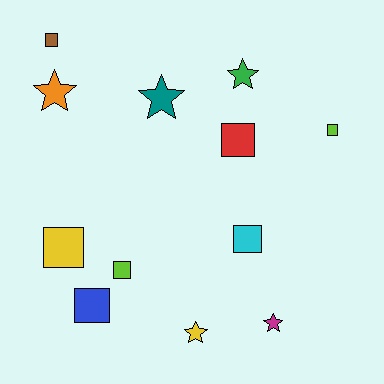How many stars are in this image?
There are 5 stars.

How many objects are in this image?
There are 12 objects.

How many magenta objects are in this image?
There is 1 magenta object.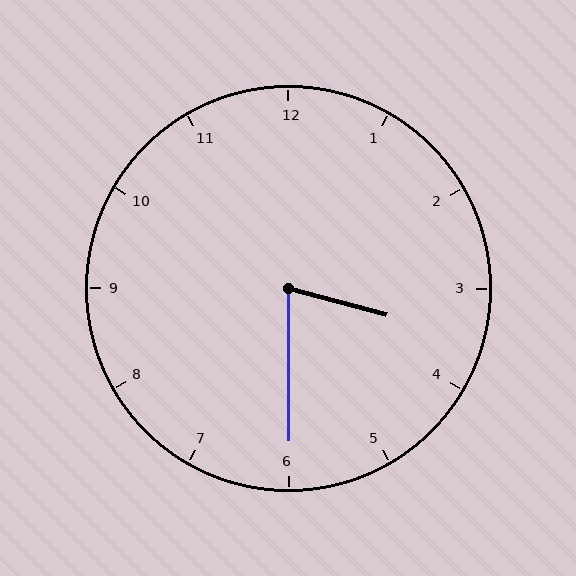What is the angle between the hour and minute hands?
Approximately 75 degrees.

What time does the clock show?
3:30.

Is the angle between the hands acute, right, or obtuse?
It is acute.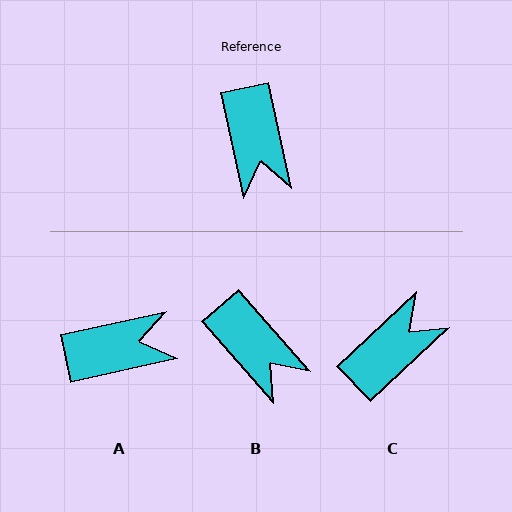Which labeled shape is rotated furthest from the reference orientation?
C, about 121 degrees away.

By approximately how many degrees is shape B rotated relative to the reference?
Approximately 29 degrees counter-clockwise.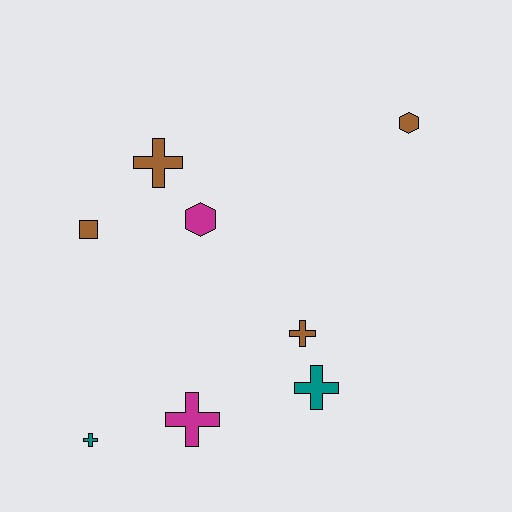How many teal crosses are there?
There are 2 teal crosses.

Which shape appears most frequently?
Cross, with 5 objects.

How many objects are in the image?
There are 8 objects.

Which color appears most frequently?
Brown, with 4 objects.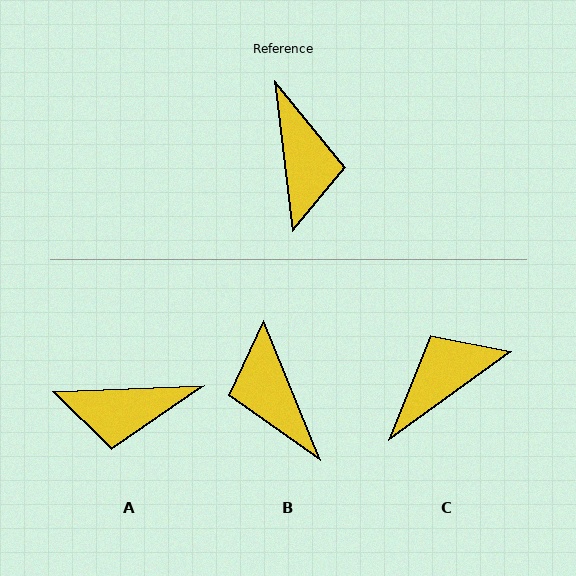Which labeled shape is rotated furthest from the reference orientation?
B, about 165 degrees away.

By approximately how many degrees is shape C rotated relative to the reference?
Approximately 119 degrees counter-clockwise.